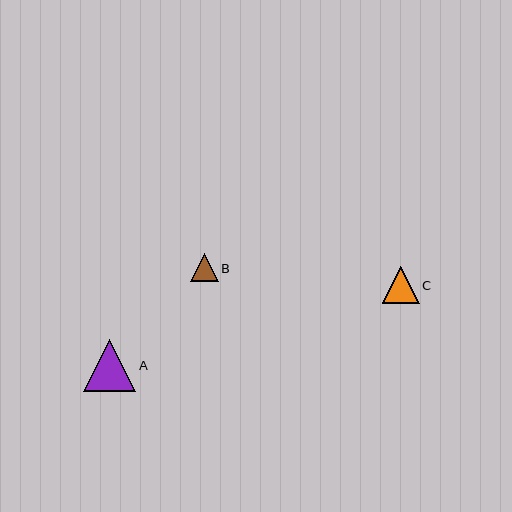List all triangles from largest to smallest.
From largest to smallest: A, C, B.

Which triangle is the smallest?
Triangle B is the smallest with a size of approximately 28 pixels.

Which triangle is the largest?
Triangle A is the largest with a size of approximately 52 pixels.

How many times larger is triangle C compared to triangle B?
Triangle C is approximately 1.3 times the size of triangle B.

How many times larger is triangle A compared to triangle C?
Triangle A is approximately 1.4 times the size of triangle C.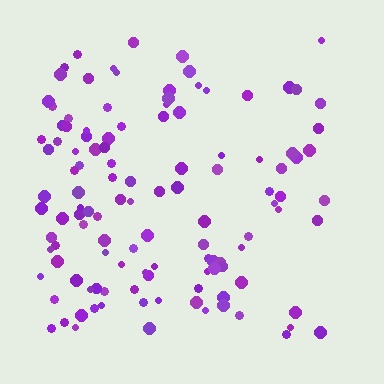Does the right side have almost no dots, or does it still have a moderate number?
Still a moderate number, just noticeably fewer than the left.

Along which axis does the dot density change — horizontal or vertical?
Horizontal.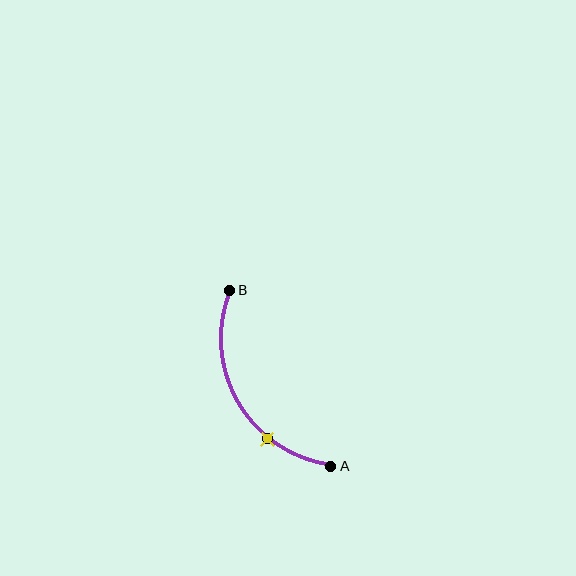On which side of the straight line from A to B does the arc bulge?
The arc bulges to the left of the straight line connecting A and B.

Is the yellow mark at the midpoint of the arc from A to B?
No. The yellow mark lies on the arc but is closer to endpoint A. The arc midpoint would be at the point on the curve equidistant along the arc from both A and B.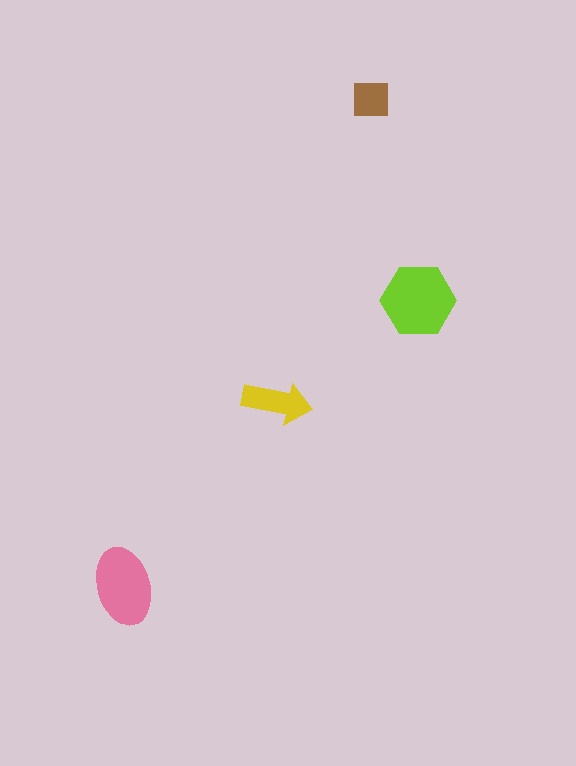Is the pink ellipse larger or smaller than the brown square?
Larger.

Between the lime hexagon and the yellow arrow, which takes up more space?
The lime hexagon.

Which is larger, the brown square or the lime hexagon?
The lime hexagon.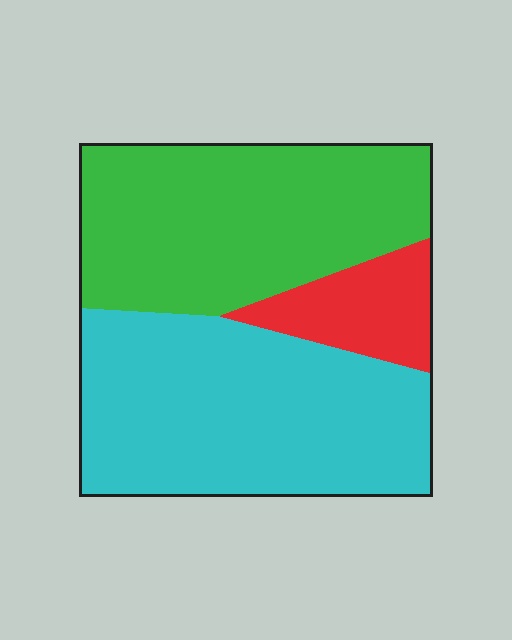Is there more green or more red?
Green.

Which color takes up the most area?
Cyan, at roughly 45%.